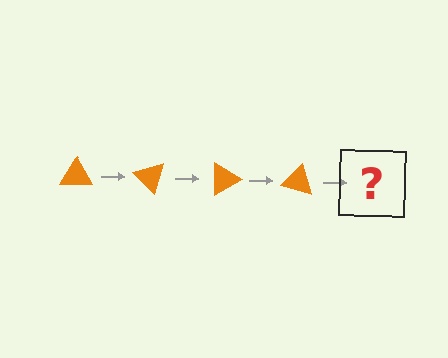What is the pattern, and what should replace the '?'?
The pattern is that the triangle rotates 45 degrees each step. The '?' should be an orange triangle rotated 180 degrees.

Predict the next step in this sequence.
The next step is an orange triangle rotated 180 degrees.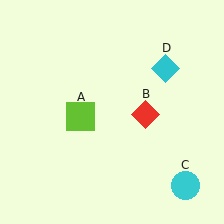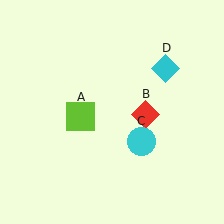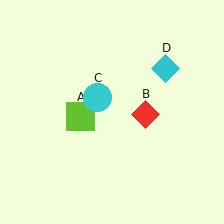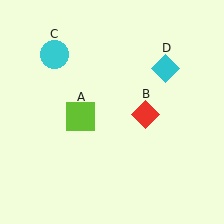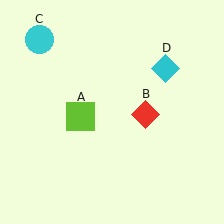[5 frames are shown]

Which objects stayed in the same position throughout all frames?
Lime square (object A) and red diamond (object B) and cyan diamond (object D) remained stationary.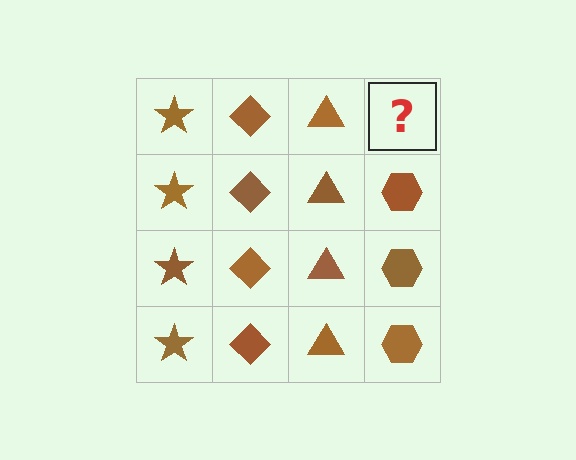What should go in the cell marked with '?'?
The missing cell should contain a brown hexagon.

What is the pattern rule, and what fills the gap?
The rule is that each column has a consistent shape. The gap should be filled with a brown hexagon.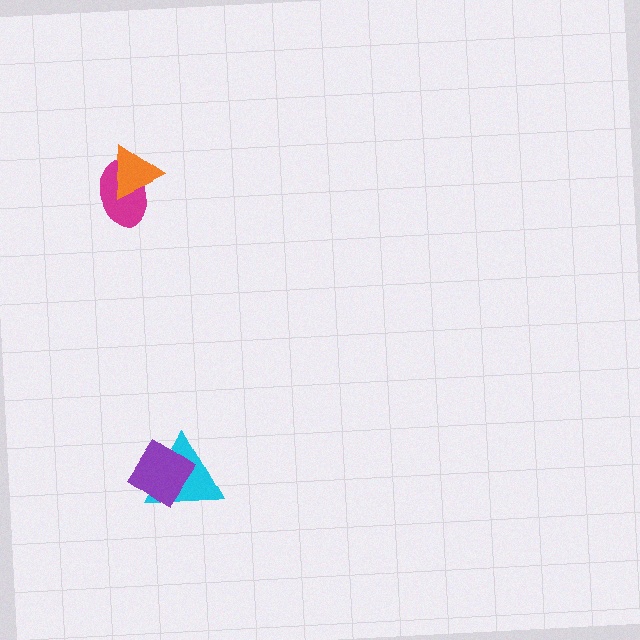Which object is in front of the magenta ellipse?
The orange triangle is in front of the magenta ellipse.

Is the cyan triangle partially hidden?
Yes, it is partially covered by another shape.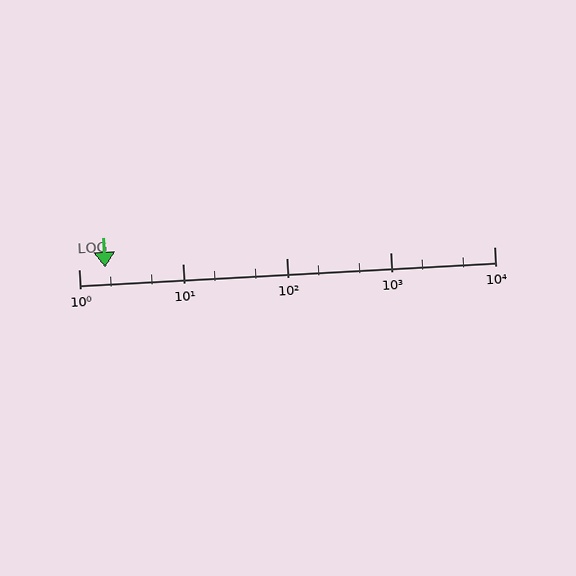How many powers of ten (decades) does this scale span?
The scale spans 4 decades, from 1 to 10000.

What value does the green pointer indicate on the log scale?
The pointer indicates approximately 1.8.